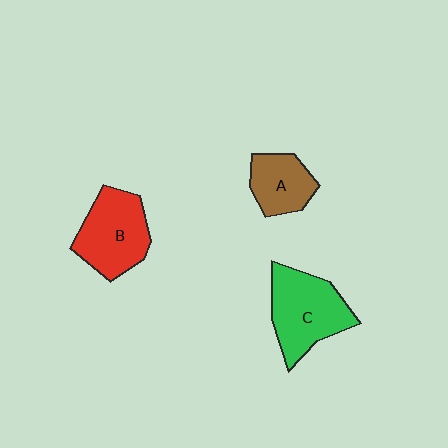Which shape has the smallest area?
Shape A (brown).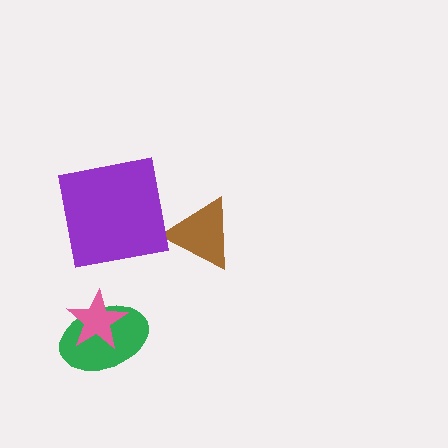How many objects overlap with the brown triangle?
0 objects overlap with the brown triangle.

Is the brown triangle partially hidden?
No, no other shape covers it.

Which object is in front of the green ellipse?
The pink star is in front of the green ellipse.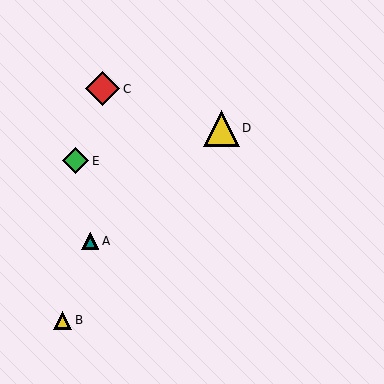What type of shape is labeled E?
Shape E is a green diamond.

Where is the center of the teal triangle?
The center of the teal triangle is at (90, 241).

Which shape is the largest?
The yellow triangle (labeled D) is the largest.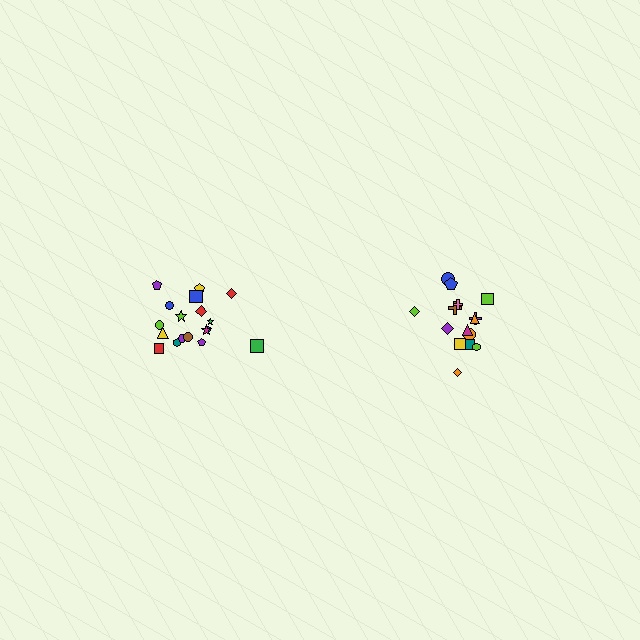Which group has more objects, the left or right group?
The left group.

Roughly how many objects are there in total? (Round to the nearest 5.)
Roughly 35 objects in total.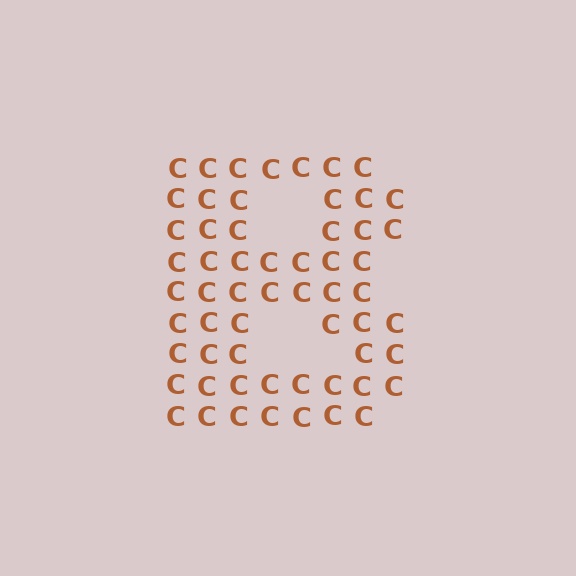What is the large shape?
The large shape is the letter B.